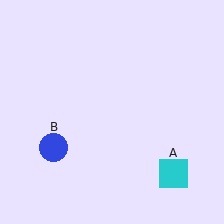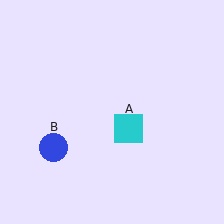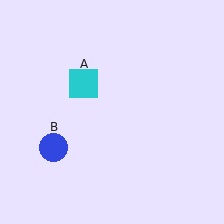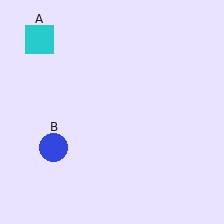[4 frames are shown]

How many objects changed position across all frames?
1 object changed position: cyan square (object A).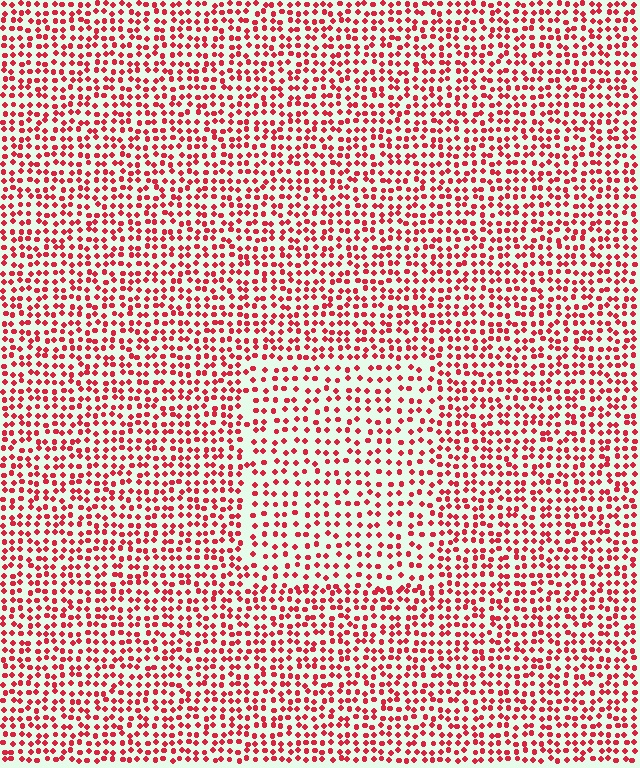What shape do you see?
I see a rectangle.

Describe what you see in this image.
The image contains small red elements arranged at two different densities. A rectangle-shaped region is visible where the elements are less densely packed than the surrounding area.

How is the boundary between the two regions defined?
The boundary is defined by a change in element density (approximately 1.5x ratio). All elements are the same color, size, and shape.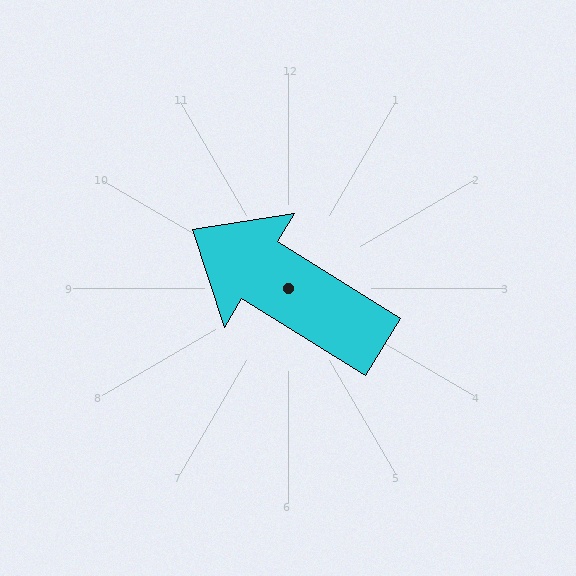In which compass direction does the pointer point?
Northwest.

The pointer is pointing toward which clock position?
Roughly 10 o'clock.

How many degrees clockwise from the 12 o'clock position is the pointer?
Approximately 302 degrees.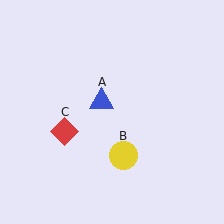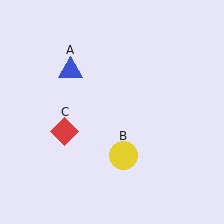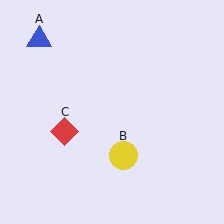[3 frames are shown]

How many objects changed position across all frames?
1 object changed position: blue triangle (object A).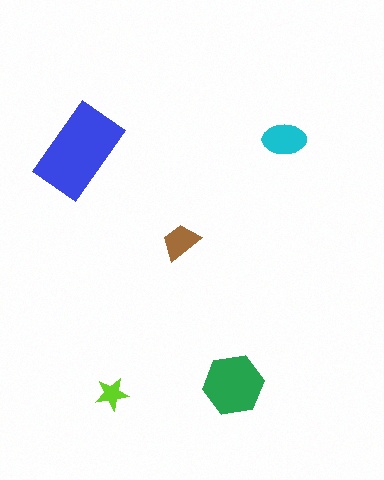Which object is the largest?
The blue rectangle.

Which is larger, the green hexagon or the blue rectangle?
The blue rectangle.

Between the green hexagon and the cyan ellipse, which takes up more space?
The green hexagon.